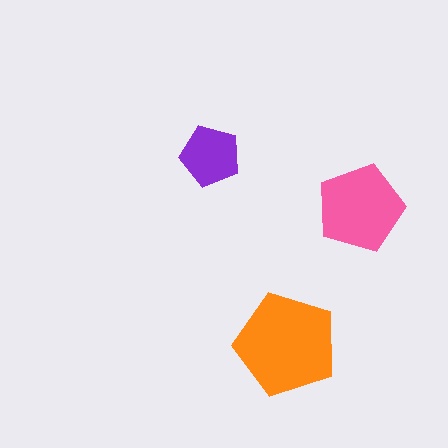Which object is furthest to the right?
The pink pentagon is rightmost.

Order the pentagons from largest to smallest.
the orange one, the pink one, the purple one.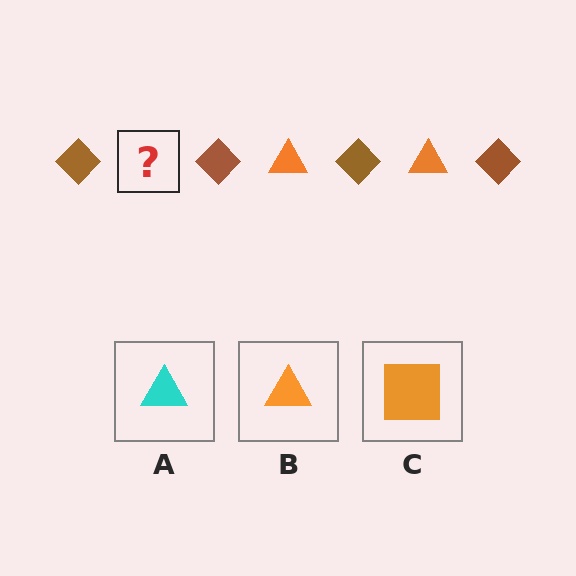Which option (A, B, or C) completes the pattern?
B.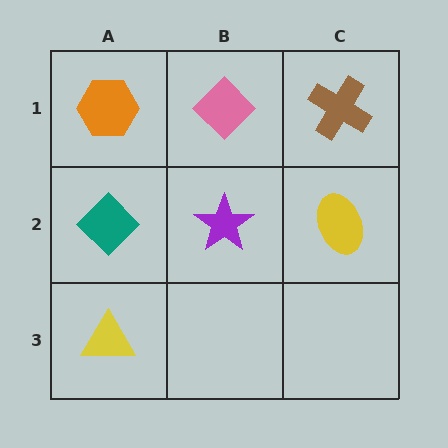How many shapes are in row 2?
3 shapes.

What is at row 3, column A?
A yellow triangle.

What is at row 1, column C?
A brown cross.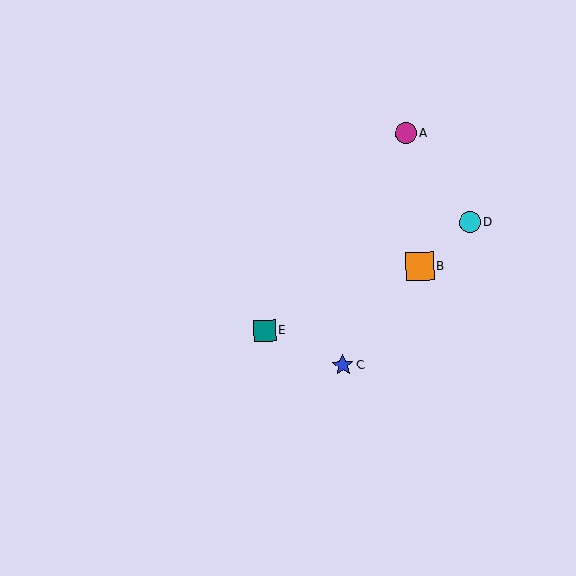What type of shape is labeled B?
Shape B is an orange square.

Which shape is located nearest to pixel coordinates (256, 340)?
The teal square (labeled E) at (265, 331) is nearest to that location.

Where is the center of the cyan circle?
The center of the cyan circle is at (470, 222).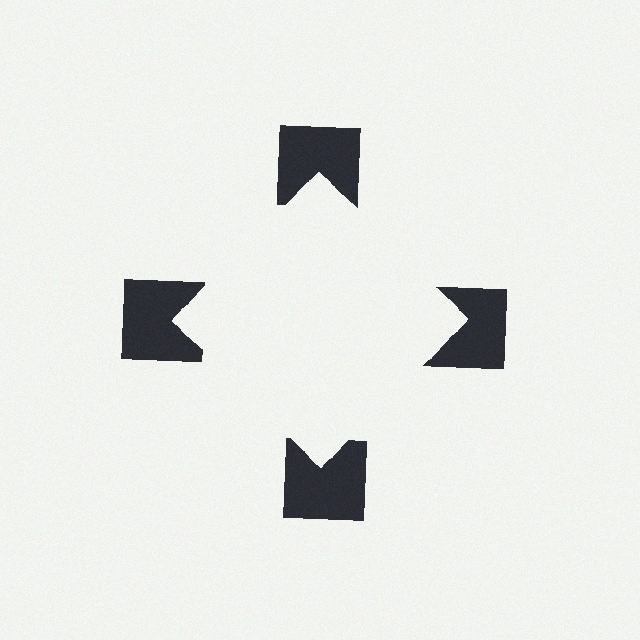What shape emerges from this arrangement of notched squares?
An illusory square — its edges are inferred from the aligned wedge cuts in the notched squares, not physically drawn.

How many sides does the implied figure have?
4 sides.